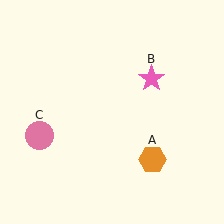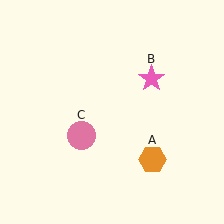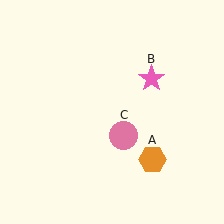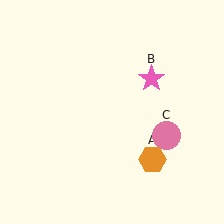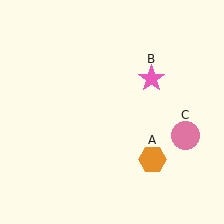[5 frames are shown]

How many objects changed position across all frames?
1 object changed position: pink circle (object C).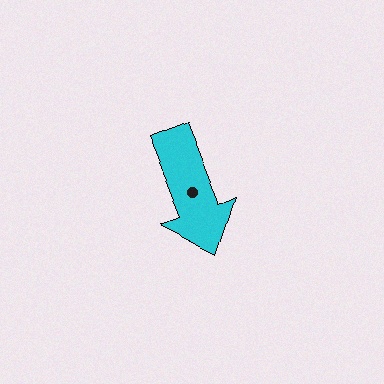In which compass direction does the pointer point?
South.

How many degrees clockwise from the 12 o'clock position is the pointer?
Approximately 158 degrees.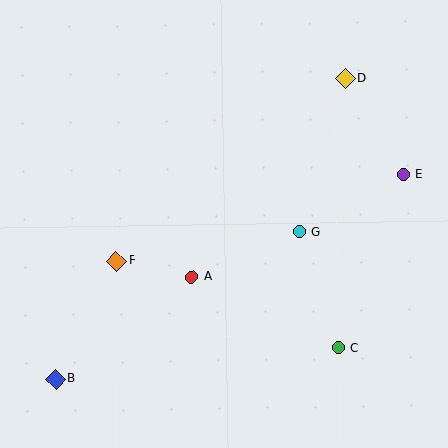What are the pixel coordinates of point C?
Point C is at (338, 348).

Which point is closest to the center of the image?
Point A at (191, 277) is closest to the center.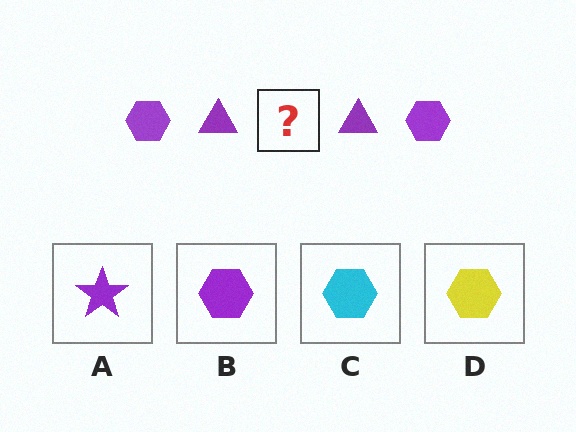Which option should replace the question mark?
Option B.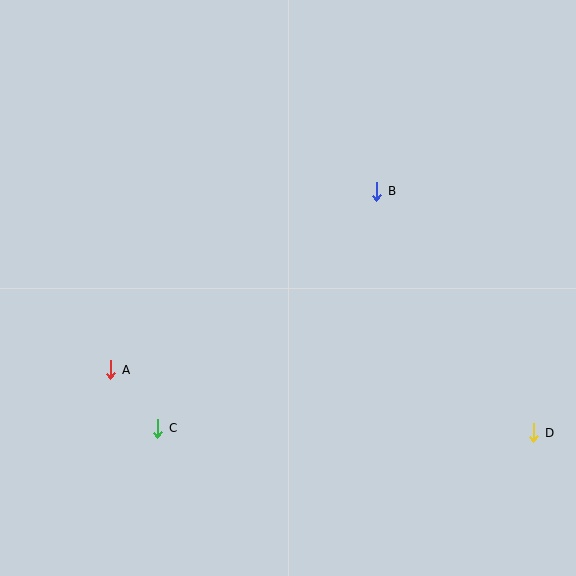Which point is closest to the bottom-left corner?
Point C is closest to the bottom-left corner.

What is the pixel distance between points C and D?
The distance between C and D is 376 pixels.